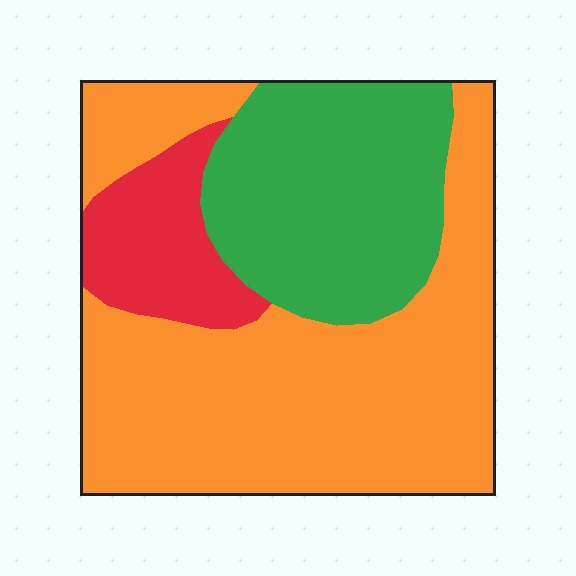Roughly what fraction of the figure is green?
Green covers roughly 30% of the figure.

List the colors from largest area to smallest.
From largest to smallest: orange, green, red.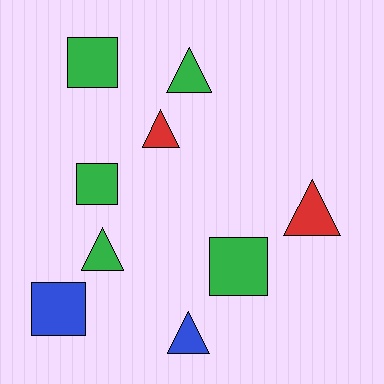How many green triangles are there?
There are 2 green triangles.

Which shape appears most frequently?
Triangle, with 5 objects.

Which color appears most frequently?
Green, with 5 objects.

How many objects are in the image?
There are 9 objects.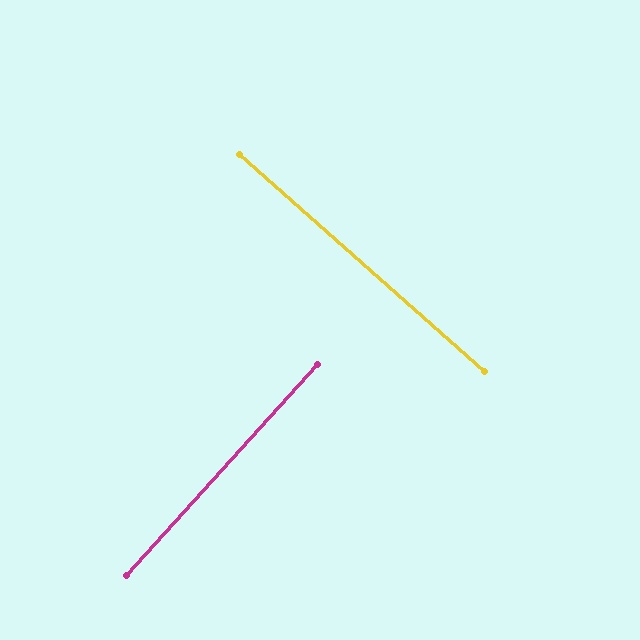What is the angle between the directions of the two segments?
Approximately 89 degrees.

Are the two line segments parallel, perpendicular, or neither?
Perpendicular — they meet at approximately 89°.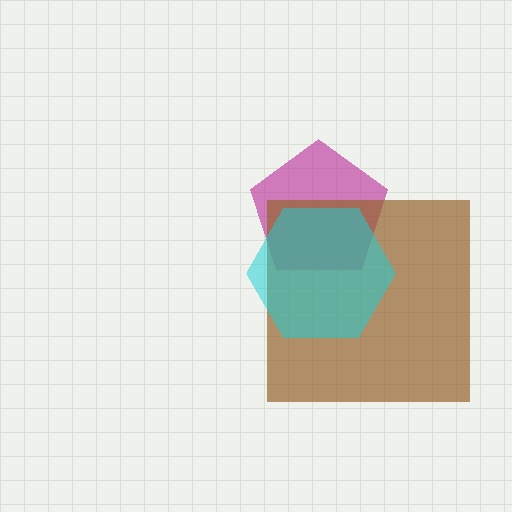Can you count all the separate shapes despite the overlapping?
Yes, there are 3 separate shapes.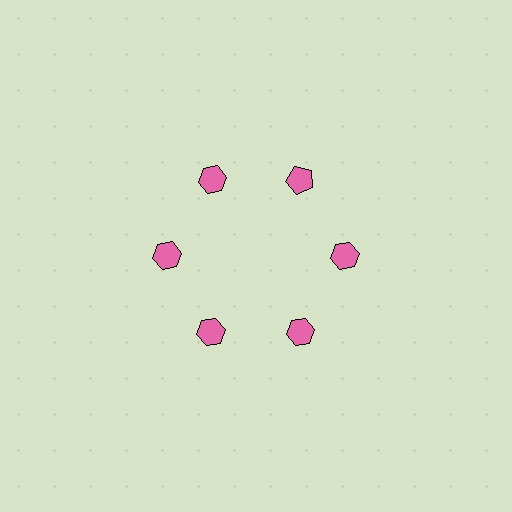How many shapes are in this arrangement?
There are 6 shapes arranged in a ring pattern.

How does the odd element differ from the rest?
It has a different shape: pentagon instead of hexagon.